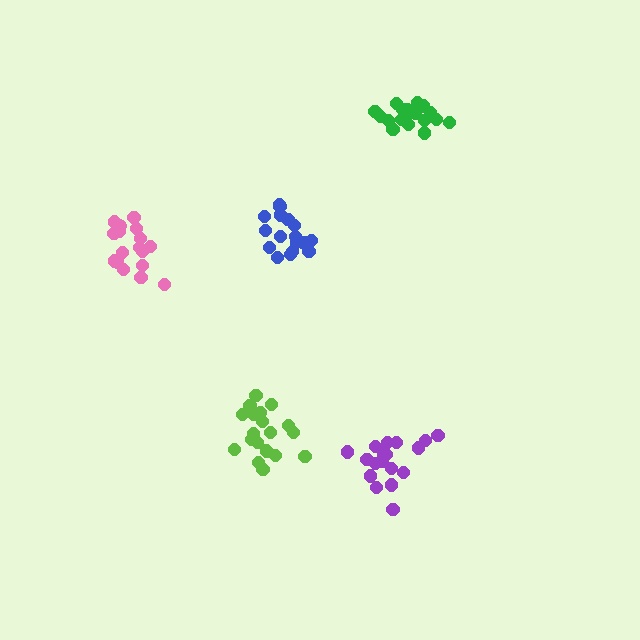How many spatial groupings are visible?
There are 5 spatial groupings.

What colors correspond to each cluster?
The clusters are colored: blue, pink, lime, purple, green.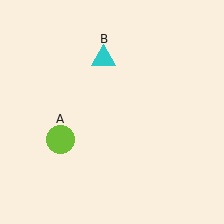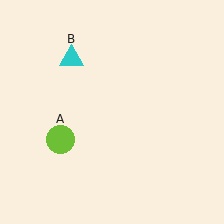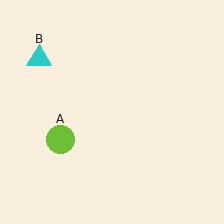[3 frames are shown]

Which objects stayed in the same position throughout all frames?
Lime circle (object A) remained stationary.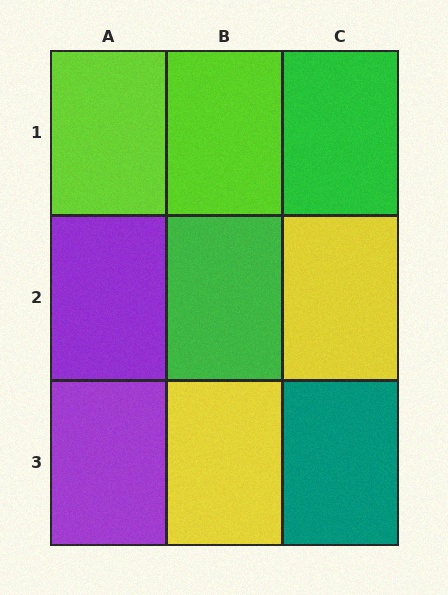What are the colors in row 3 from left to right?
Purple, yellow, teal.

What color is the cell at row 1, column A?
Lime.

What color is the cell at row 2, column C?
Yellow.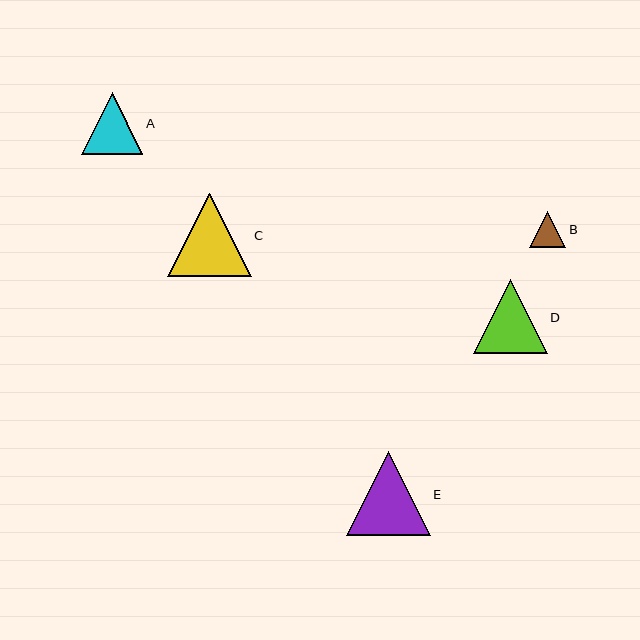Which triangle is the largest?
Triangle E is the largest with a size of approximately 84 pixels.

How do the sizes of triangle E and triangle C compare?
Triangle E and triangle C are approximately the same size.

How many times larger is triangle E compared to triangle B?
Triangle E is approximately 2.3 times the size of triangle B.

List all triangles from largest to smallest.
From largest to smallest: E, C, D, A, B.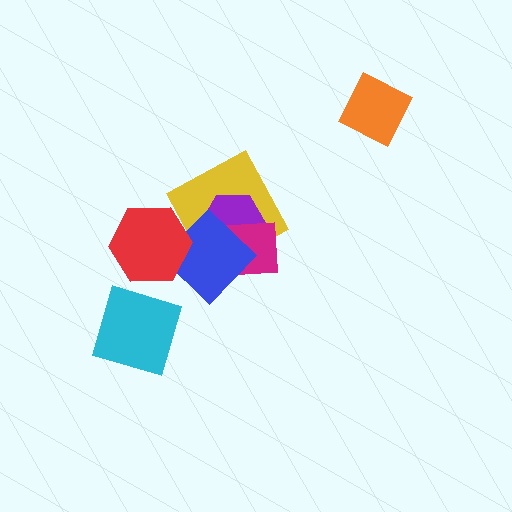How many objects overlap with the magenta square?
3 objects overlap with the magenta square.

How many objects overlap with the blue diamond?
4 objects overlap with the blue diamond.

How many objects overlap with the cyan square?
0 objects overlap with the cyan square.